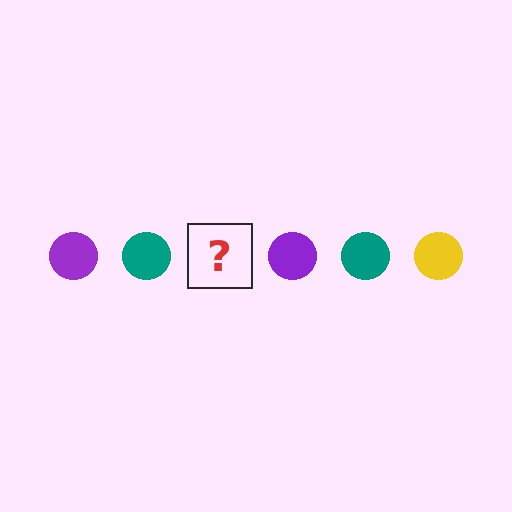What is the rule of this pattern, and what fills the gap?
The rule is that the pattern cycles through purple, teal, yellow circles. The gap should be filled with a yellow circle.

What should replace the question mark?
The question mark should be replaced with a yellow circle.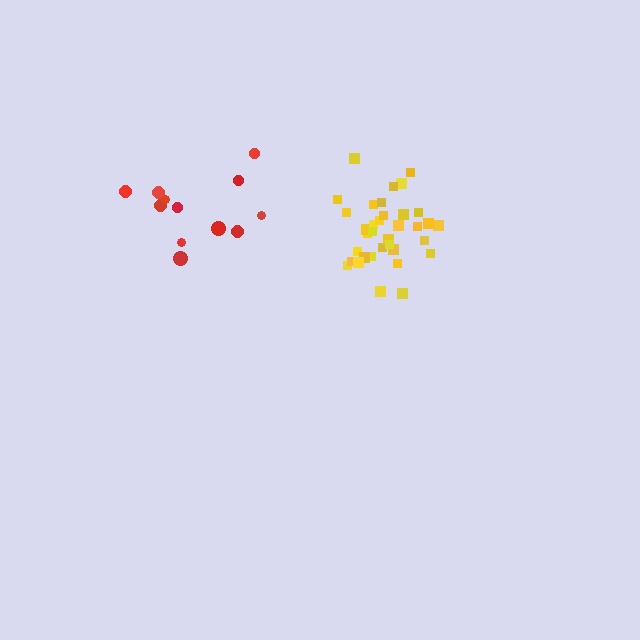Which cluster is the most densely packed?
Yellow.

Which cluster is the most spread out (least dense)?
Red.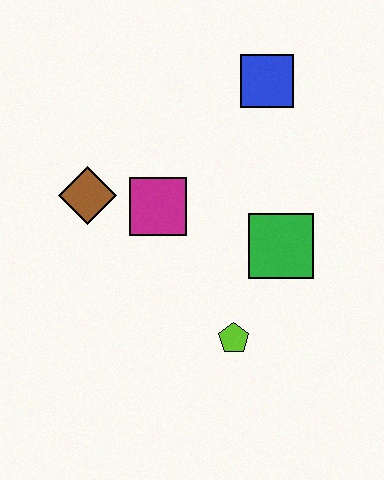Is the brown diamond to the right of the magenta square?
No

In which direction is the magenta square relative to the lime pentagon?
The magenta square is above the lime pentagon.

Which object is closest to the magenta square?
The brown diamond is closest to the magenta square.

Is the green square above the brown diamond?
No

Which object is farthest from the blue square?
The lime pentagon is farthest from the blue square.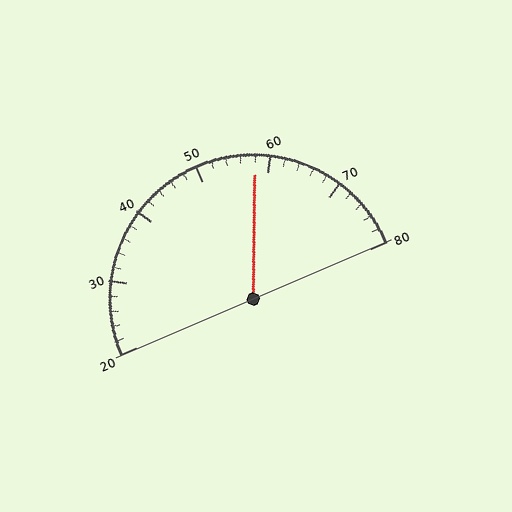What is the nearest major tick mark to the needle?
The nearest major tick mark is 60.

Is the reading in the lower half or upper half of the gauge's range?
The reading is in the upper half of the range (20 to 80).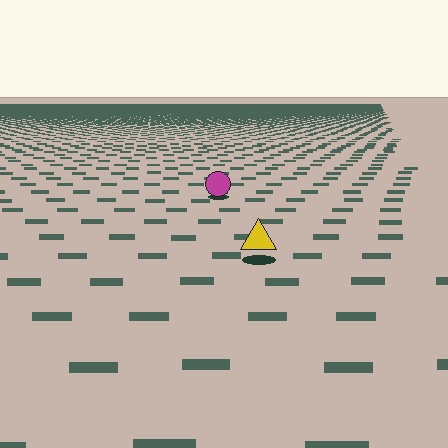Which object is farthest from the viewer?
The magenta circle is farthest from the viewer. It appears smaller and the ground texture around it is denser.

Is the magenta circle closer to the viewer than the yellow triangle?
No. The yellow triangle is closer — you can tell from the texture gradient: the ground texture is coarser near it.